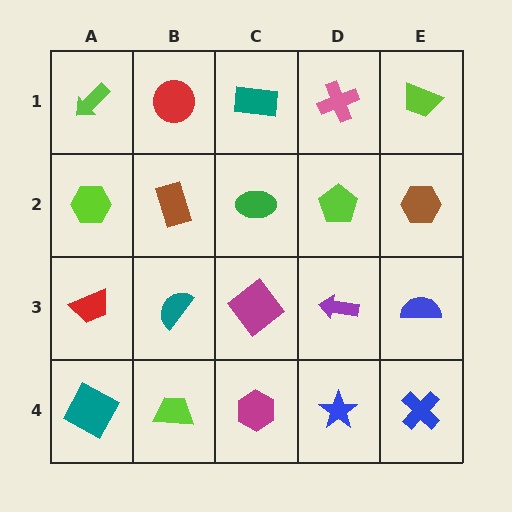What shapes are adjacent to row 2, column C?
A teal rectangle (row 1, column C), a magenta diamond (row 3, column C), a brown rectangle (row 2, column B), a lime pentagon (row 2, column D).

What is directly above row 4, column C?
A magenta diamond.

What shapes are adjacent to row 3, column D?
A lime pentagon (row 2, column D), a blue star (row 4, column D), a magenta diamond (row 3, column C), a blue semicircle (row 3, column E).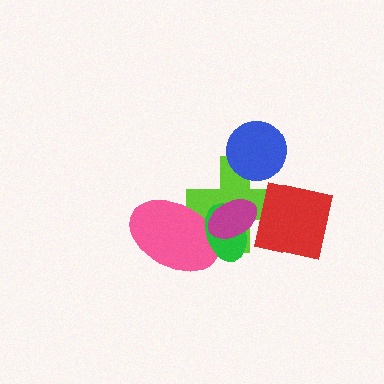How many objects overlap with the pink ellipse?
3 objects overlap with the pink ellipse.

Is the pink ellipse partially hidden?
Yes, it is partially covered by another shape.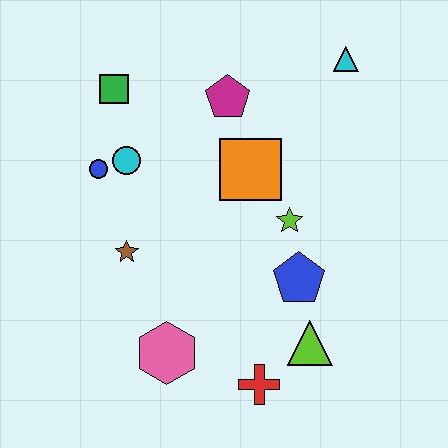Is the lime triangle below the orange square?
Yes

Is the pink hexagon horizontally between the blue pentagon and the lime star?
No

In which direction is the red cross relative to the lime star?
The red cross is below the lime star.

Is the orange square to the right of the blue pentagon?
No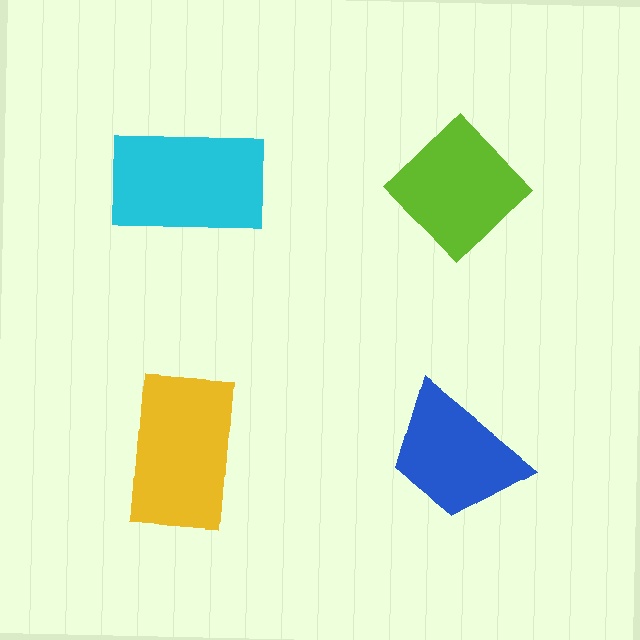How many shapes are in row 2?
2 shapes.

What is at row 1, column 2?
A lime diamond.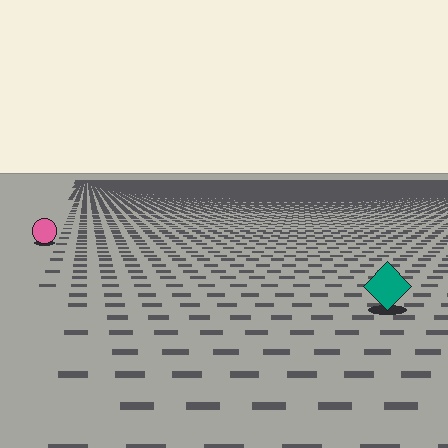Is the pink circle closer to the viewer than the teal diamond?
No. The teal diamond is closer — you can tell from the texture gradient: the ground texture is coarser near it.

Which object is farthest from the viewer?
The pink circle is farthest from the viewer. It appears smaller and the ground texture around it is denser.